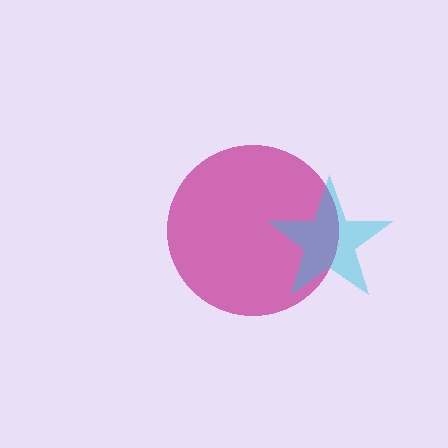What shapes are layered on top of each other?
The layered shapes are: a magenta circle, a cyan star.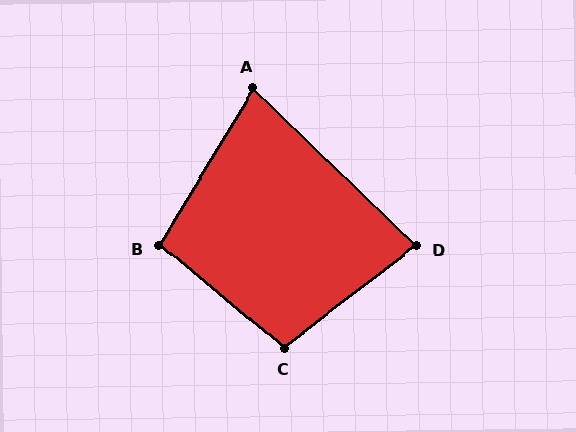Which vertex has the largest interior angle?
C, at approximately 103 degrees.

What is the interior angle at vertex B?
Approximately 99 degrees (obtuse).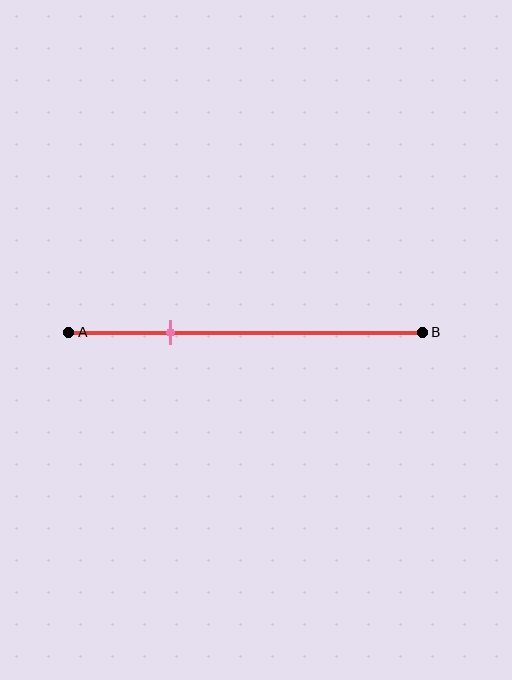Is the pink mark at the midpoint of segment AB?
No, the mark is at about 30% from A, not at the 50% midpoint.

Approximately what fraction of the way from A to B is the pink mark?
The pink mark is approximately 30% of the way from A to B.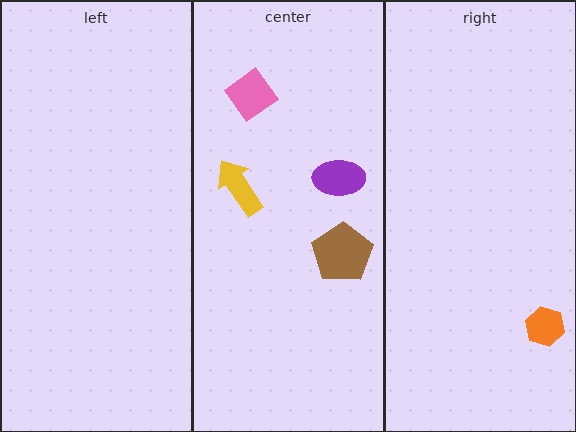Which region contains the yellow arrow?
The center region.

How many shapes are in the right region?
1.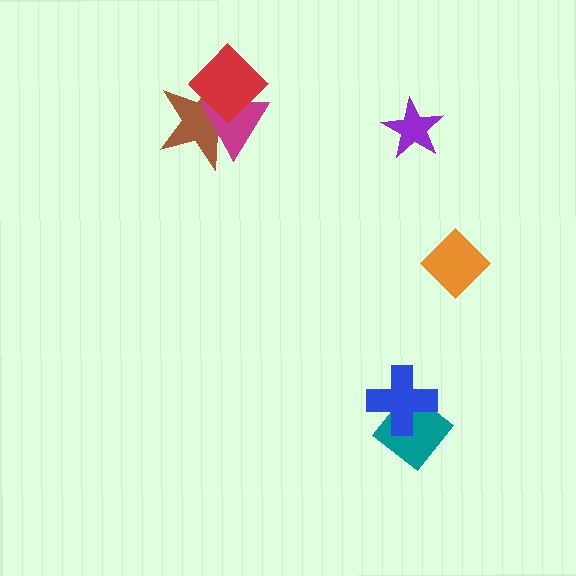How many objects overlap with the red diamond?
2 objects overlap with the red diamond.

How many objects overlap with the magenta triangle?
2 objects overlap with the magenta triangle.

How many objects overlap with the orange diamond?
0 objects overlap with the orange diamond.